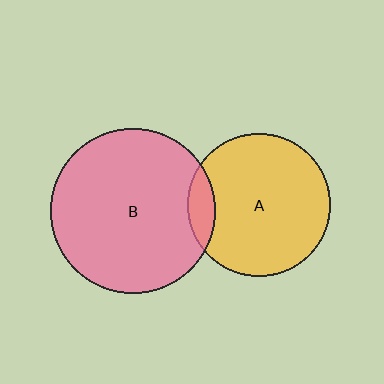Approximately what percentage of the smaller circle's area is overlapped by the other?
Approximately 10%.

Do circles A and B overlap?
Yes.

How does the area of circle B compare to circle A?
Approximately 1.3 times.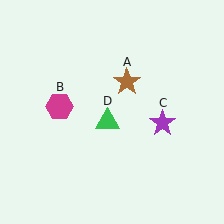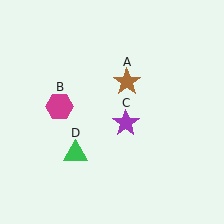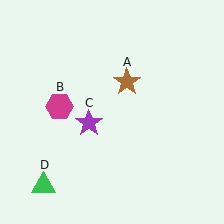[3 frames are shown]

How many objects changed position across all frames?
2 objects changed position: purple star (object C), green triangle (object D).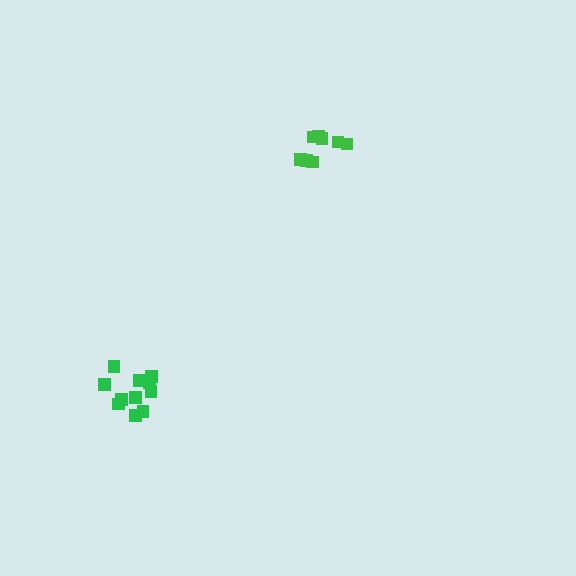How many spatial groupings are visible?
There are 2 spatial groupings.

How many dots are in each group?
Group 1: 11 dots, Group 2: 8 dots (19 total).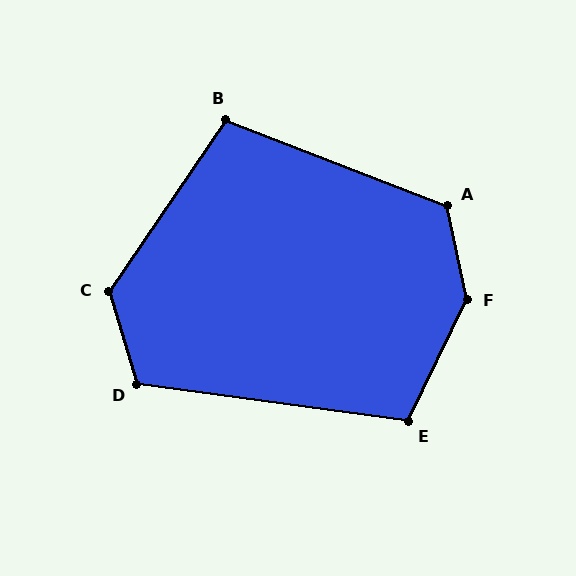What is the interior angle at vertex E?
Approximately 108 degrees (obtuse).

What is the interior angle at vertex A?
Approximately 123 degrees (obtuse).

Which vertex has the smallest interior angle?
B, at approximately 103 degrees.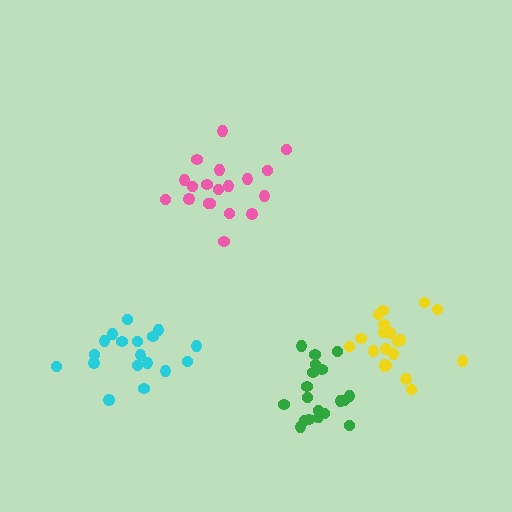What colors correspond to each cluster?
The clusters are colored: green, pink, yellow, cyan.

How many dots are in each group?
Group 1: 19 dots, Group 2: 19 dots, Group 3: 20 dots, Group 4: 18 dots (76 total).